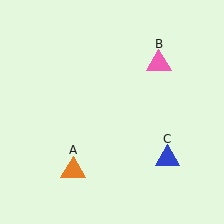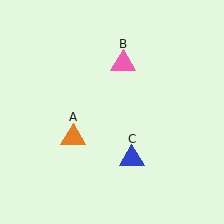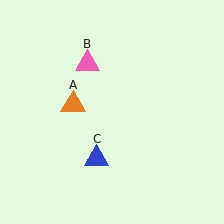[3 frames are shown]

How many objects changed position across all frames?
3 objects changed position: orange triangle (object A), pink triangle (object B), blue triangle (object C).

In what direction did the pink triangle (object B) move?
The pink triangle (object B) moved left.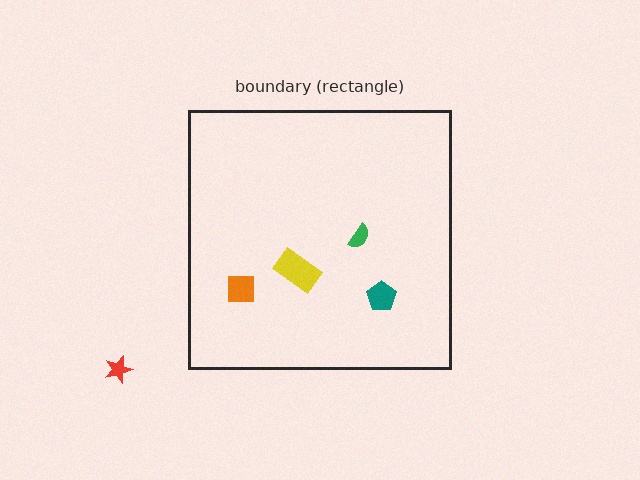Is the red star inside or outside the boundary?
Outside.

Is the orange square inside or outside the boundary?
Inside.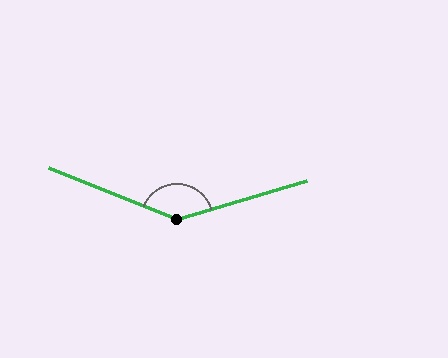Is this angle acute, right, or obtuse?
It is obtuse.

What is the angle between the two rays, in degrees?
Approximately 141 degrees.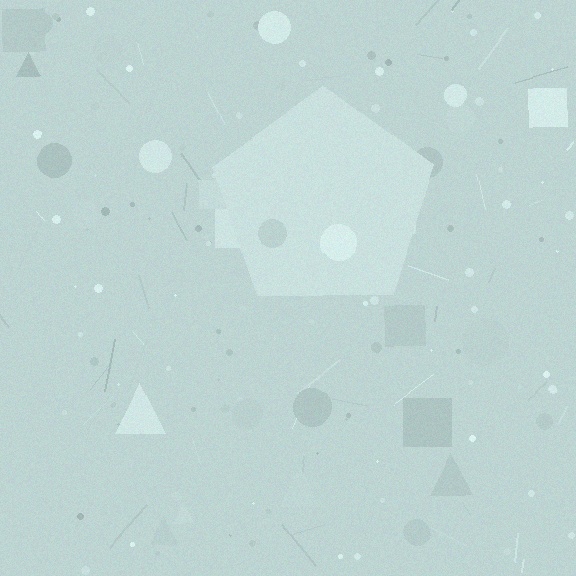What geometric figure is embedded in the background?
A pentagon is embedded in the background.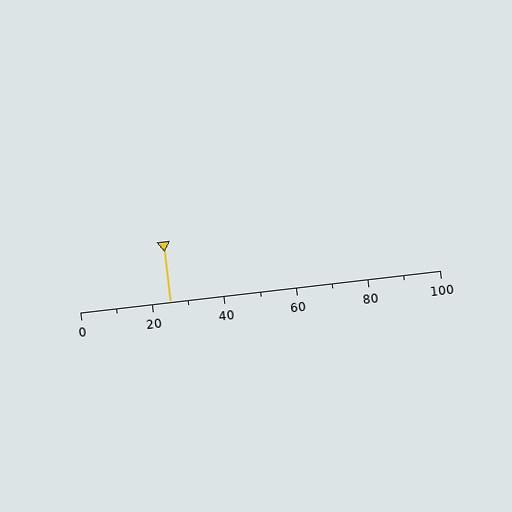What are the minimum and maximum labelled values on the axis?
The axis runs from 0 to 100.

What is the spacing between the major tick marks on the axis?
The major ticks are spaced 20 apart.